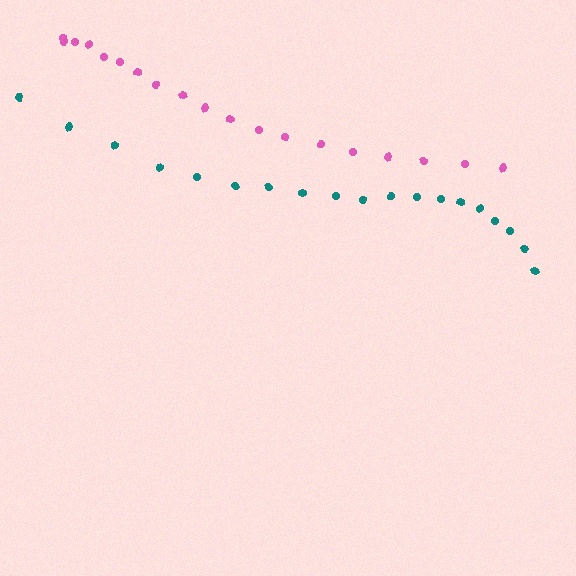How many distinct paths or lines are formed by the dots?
There are 2 distinct paths.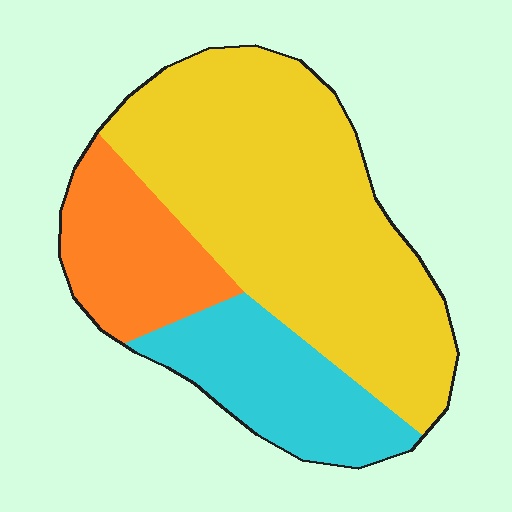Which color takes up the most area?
Yellow, at roughly 60%.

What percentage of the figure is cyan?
Cyan takes up about one fifth (1/5) of the figure.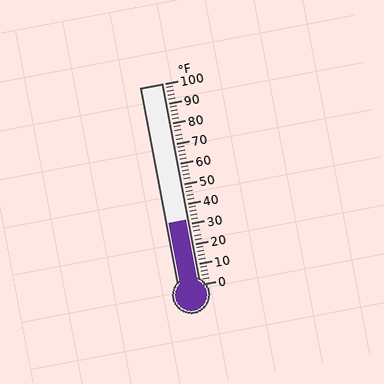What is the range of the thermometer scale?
The thermometer scale ranges from 0°F to 100°F.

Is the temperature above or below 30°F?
The temperature is above 30°F.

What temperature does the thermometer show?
The thermometer shows approximately 32°F.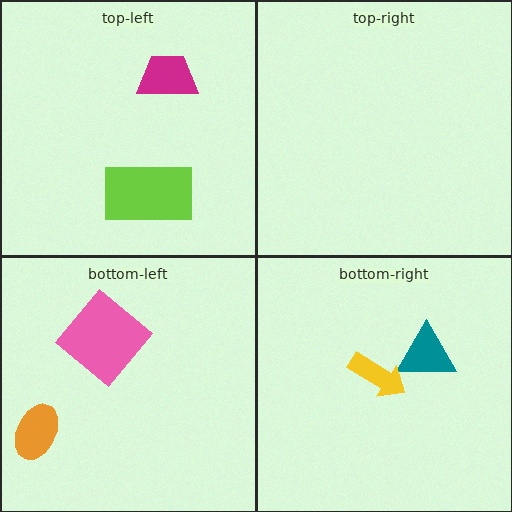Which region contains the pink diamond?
The bottom-left region.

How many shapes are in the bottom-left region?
2.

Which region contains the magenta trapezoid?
The top-left region.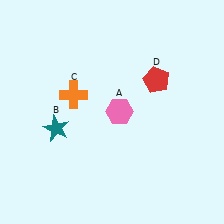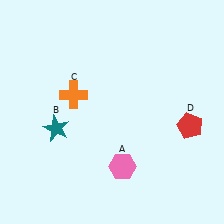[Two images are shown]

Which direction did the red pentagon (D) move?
The red pentagon (D) moved down.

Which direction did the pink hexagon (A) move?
The pink hexagon (A) moved down.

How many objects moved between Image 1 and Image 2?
2 objects moved between the two images.